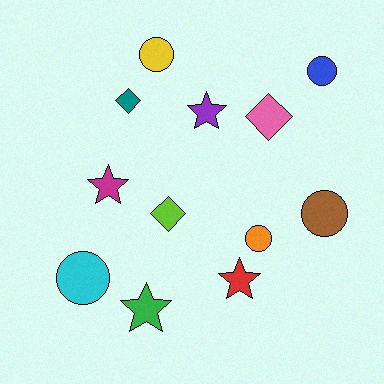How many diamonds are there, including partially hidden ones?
There are 3 diamonds.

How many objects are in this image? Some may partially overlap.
There are 12 objects.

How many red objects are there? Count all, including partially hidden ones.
There is 1 red object.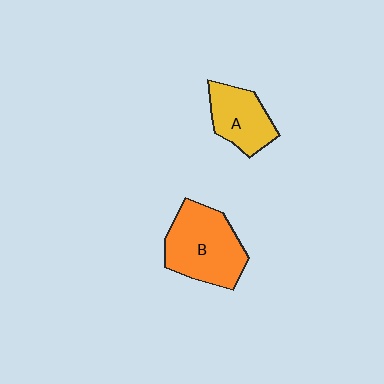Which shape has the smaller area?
Shape A (yellow).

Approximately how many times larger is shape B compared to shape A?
Approximately 1.5 times.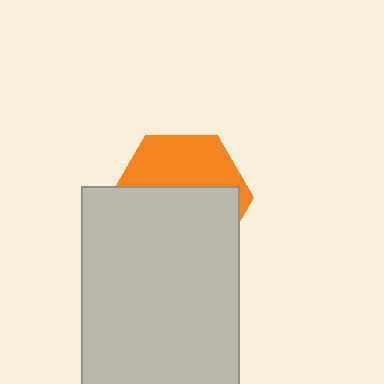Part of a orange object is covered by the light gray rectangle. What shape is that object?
It is a hexagon.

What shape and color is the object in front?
The object in front is a light gray rectangle.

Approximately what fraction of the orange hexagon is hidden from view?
Roughly 60% of the orange hexagon is hidden behind the light gray rectangle.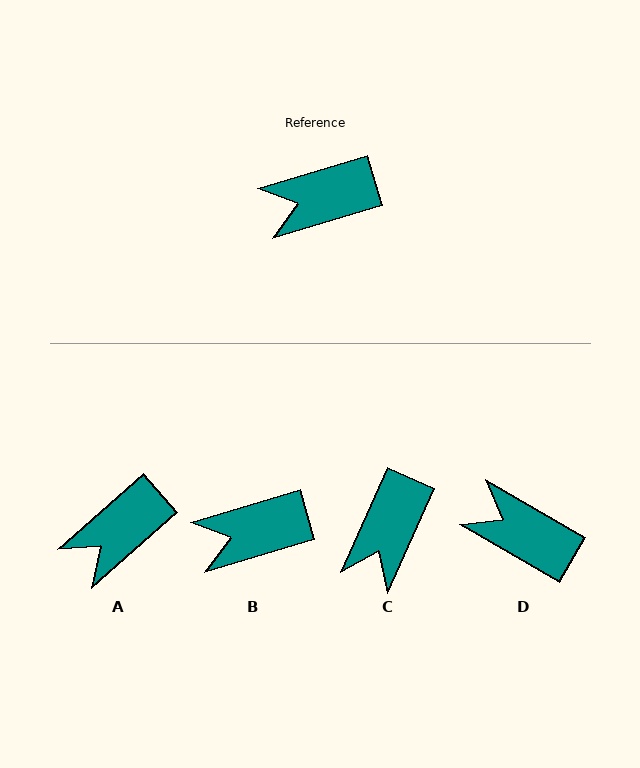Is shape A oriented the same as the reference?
No, it is off by about 25 degrees.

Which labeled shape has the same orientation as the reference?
B.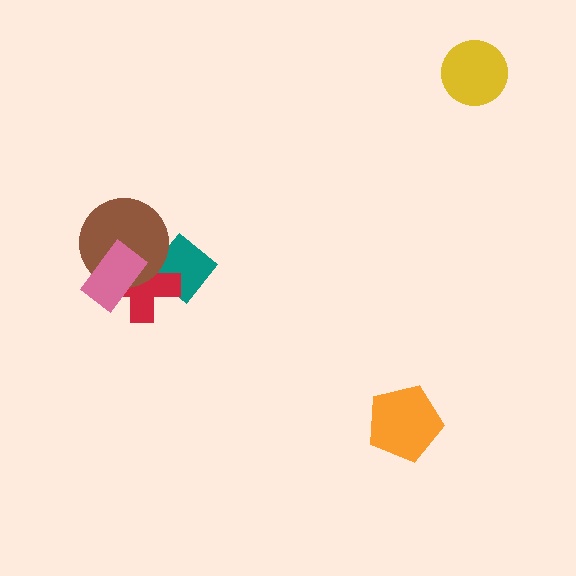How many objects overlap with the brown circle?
3 objects overlap with the brown circle.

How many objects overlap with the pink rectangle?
2 objects overlap with the pink rectangle.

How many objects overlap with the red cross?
3 objects overlap with the red cross.